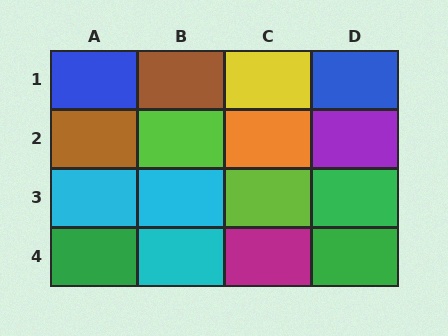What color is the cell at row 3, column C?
Lime.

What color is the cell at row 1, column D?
Blue.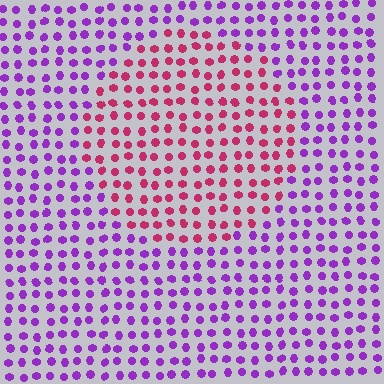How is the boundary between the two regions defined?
The boundary is defined purely by a slight shift in hue (about 54 degrees). Spacing, size, and orientation are identical on both sides.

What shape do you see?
I see a circle.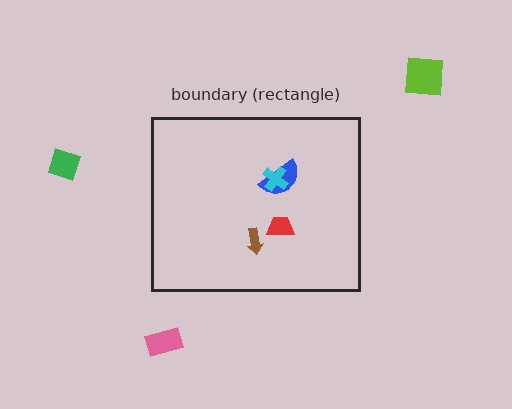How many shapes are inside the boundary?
4 inside, 3 outside.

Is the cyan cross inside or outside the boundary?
Inside.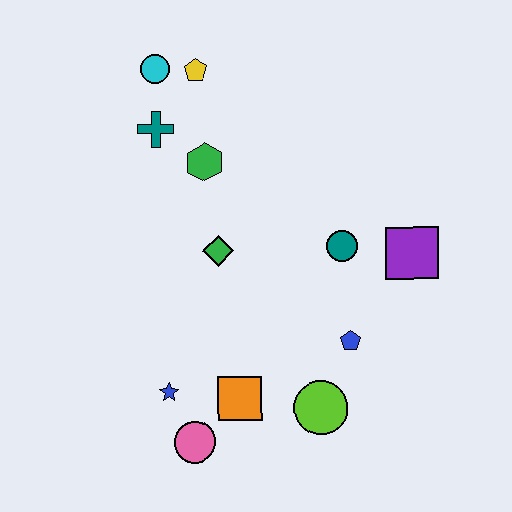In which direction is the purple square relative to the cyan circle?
The purple square is to the right of the cyan circle.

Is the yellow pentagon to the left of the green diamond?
Yes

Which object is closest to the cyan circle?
The yellow pentagon is closest to the cyan circle.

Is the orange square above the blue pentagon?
No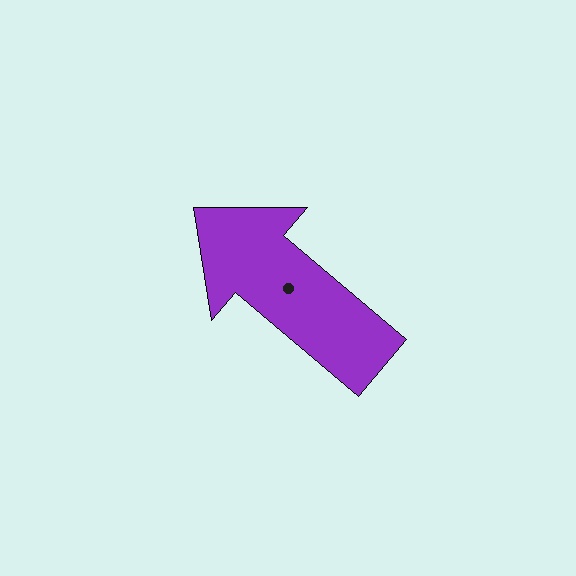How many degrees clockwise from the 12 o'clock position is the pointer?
Approximately 310 degrees.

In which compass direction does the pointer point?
Northwest.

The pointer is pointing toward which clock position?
Roughly 10 o'clock.